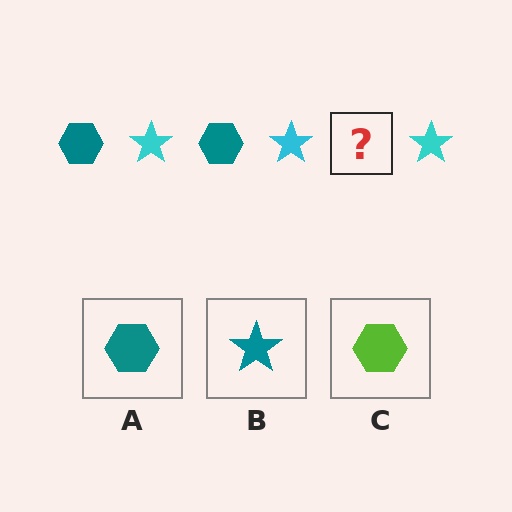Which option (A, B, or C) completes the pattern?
A.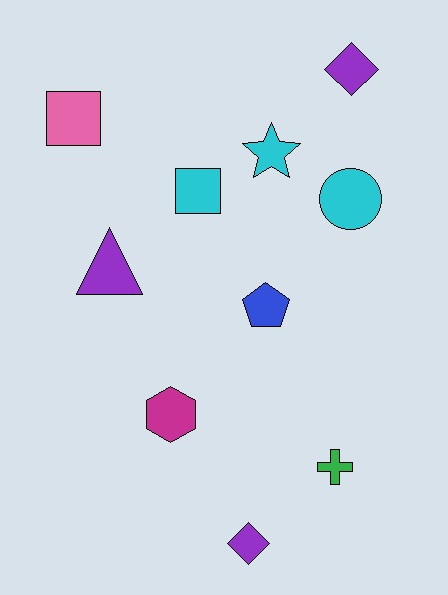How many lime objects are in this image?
There are no lime objects.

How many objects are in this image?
There are 10 objects.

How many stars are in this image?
There is 1 star.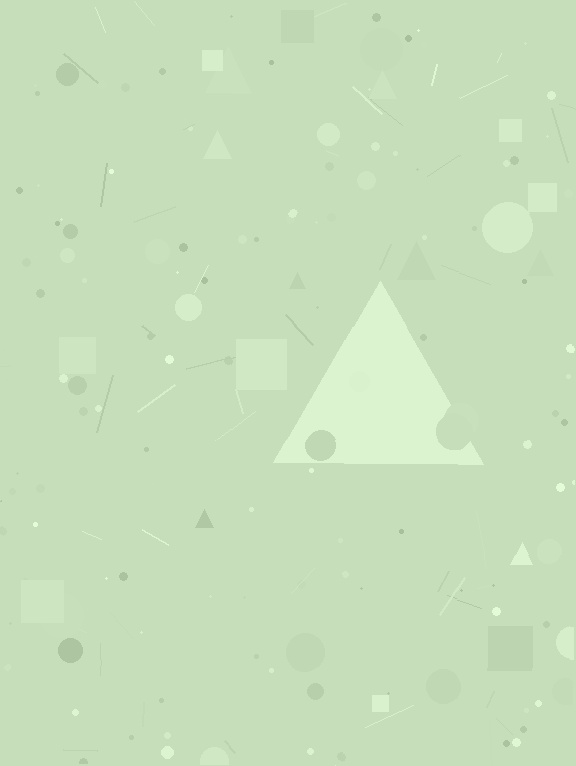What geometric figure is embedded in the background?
A triangle is embedded in the background.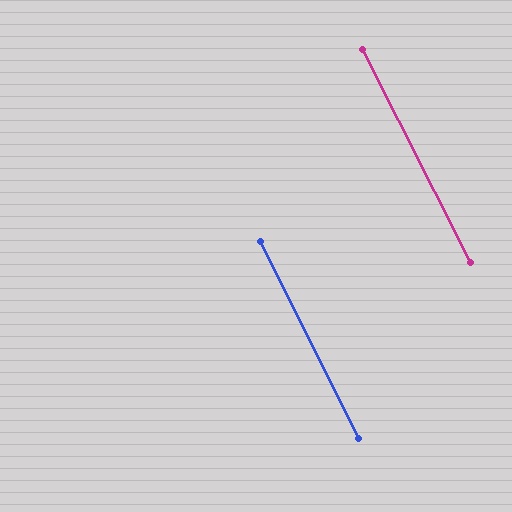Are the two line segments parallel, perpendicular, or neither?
Parallel — their directions differ by only 0.3°.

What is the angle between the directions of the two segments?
Approximately 0 degrees.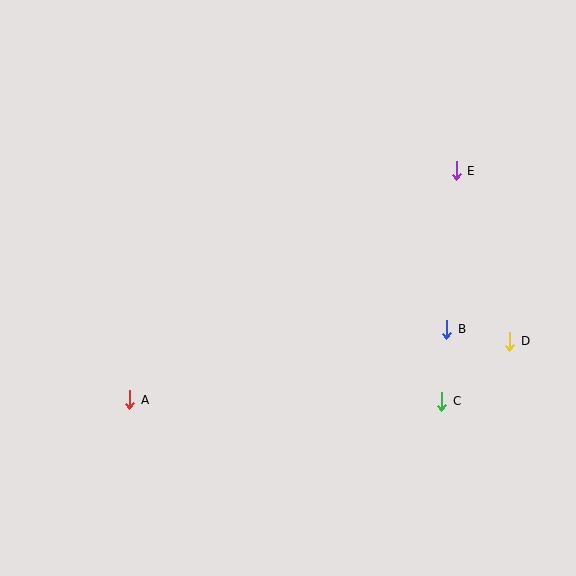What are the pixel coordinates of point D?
Point D is at (510, 341).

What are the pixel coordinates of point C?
Point C is at (442, 401).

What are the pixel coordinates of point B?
Point B is at (447, 329).